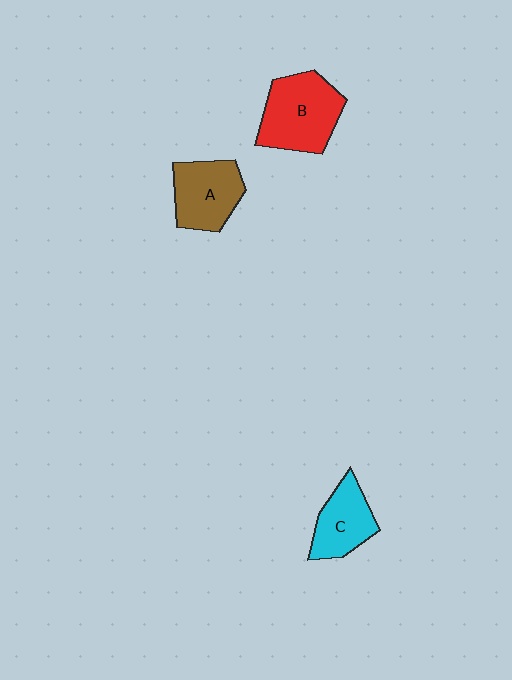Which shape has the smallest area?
Shape C (cyan).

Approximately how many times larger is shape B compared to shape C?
Approximately 1.5 times.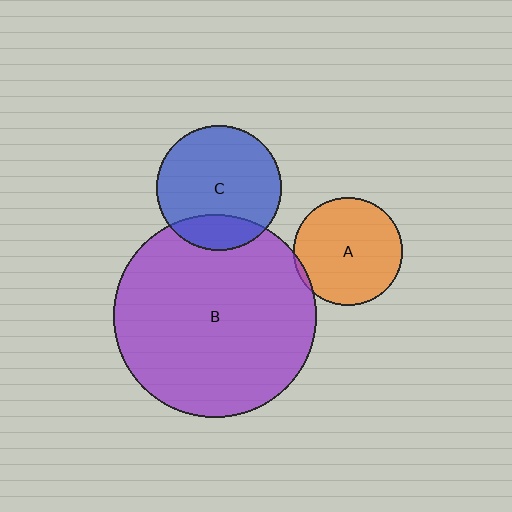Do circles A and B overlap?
Yes.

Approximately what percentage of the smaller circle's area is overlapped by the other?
Approximately 5%.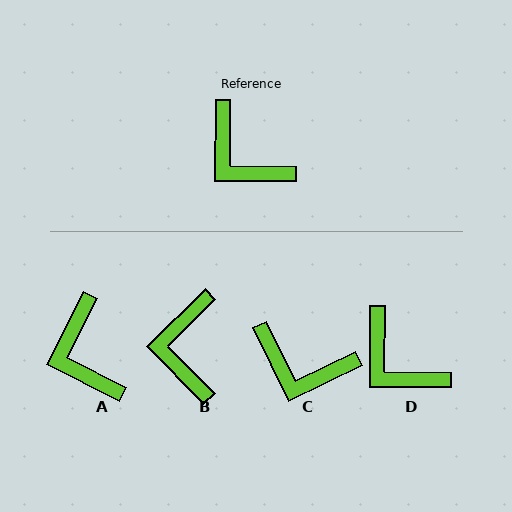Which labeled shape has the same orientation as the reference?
D.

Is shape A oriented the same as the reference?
No, it is off by about 26 degrees.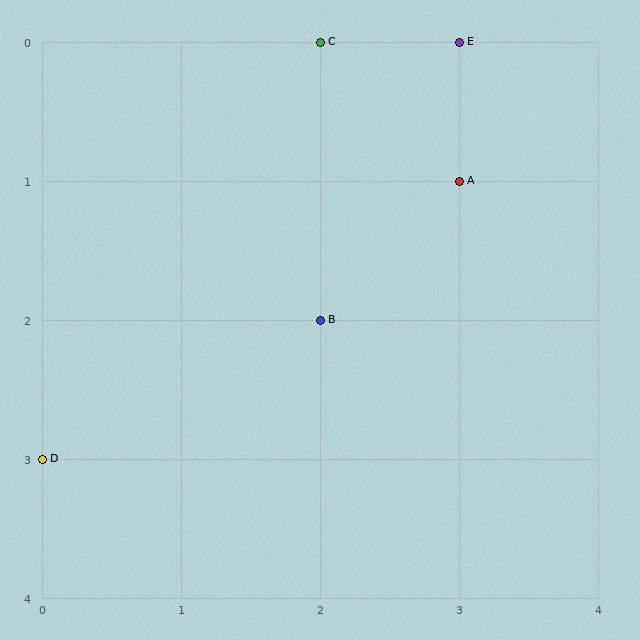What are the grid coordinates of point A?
Point A is at grid coordinates (3, 1).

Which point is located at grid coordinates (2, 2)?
Point B is at (2, 2).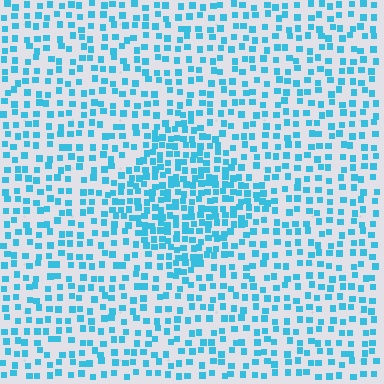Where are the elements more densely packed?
The elements are more densely packed inside the diamond boundary.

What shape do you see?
I see a diamond.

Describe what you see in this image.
The image contains small cyan elements arranged at two different densities. A diamond-shaped region is visible where the elements are more densely packed than the surrounding area.